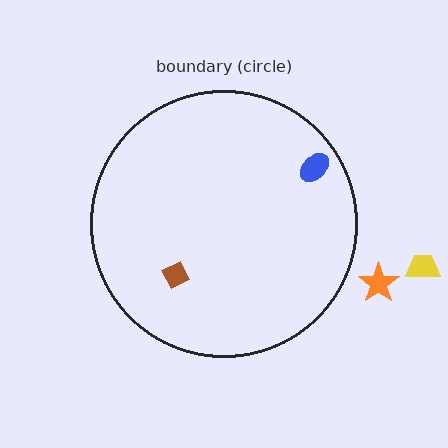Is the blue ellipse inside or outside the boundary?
Inside.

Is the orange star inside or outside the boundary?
Outside.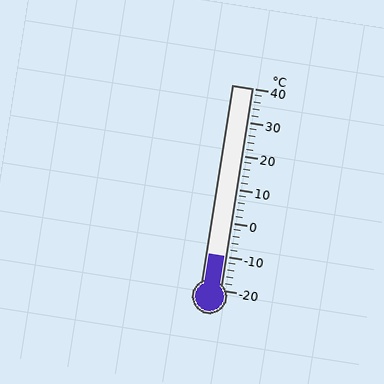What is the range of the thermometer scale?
The thermometer scale ranges from -20°C to 40°C.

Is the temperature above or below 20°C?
The temperature is below 20°C.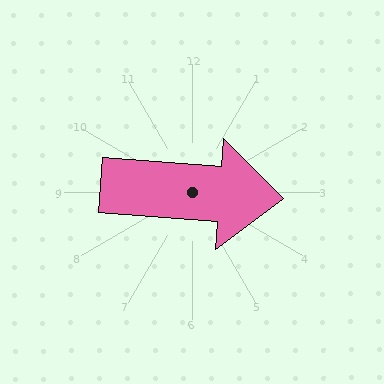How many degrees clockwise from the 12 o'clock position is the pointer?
Approximately 94 degrees.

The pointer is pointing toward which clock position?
Roughly 3 o'clock.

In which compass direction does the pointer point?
East.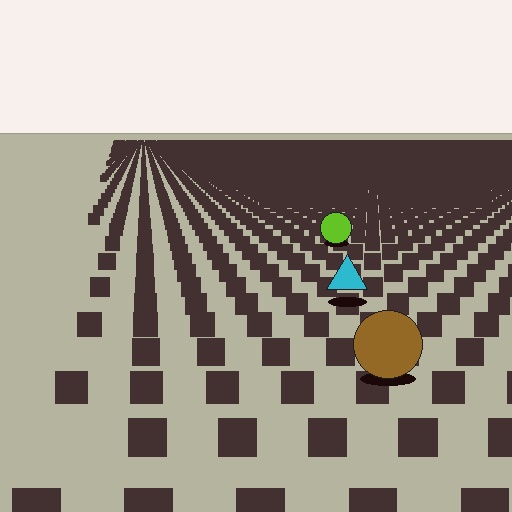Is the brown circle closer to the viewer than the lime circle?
Yes. The brown circle is closer — you can tell from the texture gradient: the ground texture is coarser near it.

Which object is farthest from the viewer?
The lime circle is farthest from the viewer. It appears smaller and the ground texture around it is denser.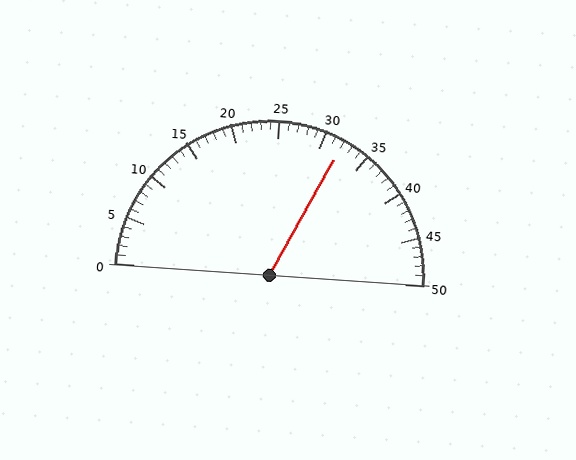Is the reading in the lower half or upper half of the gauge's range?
The reading is in the upper half of the range (0 to 50).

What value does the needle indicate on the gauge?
The needle indicates approximately 32.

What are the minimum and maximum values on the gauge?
The gauge ranges from 0 to 50.